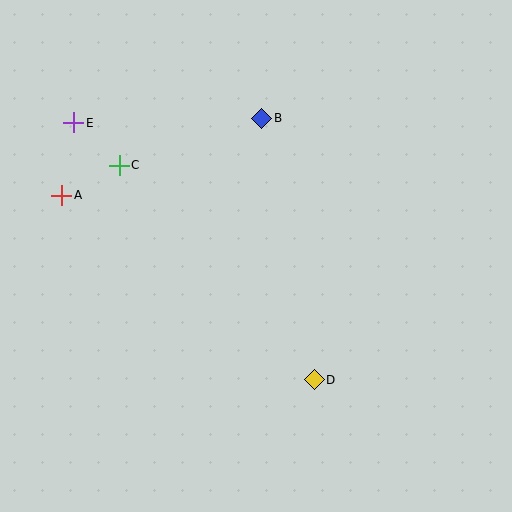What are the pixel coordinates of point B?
Point B is at (262, 118).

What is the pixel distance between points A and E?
The distance between A and E is 74 pixels.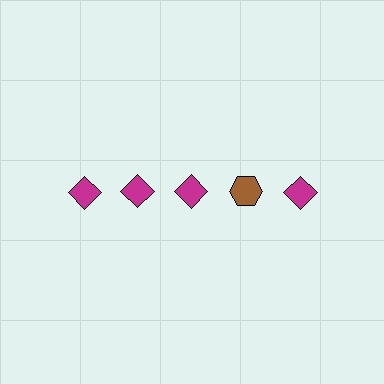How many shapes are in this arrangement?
There are 5 shapes arranged in a grid pattern.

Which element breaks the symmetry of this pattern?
The brown hexagon in the top row, second from right column breaks the symmetry. All other shapes are magenta diamonds.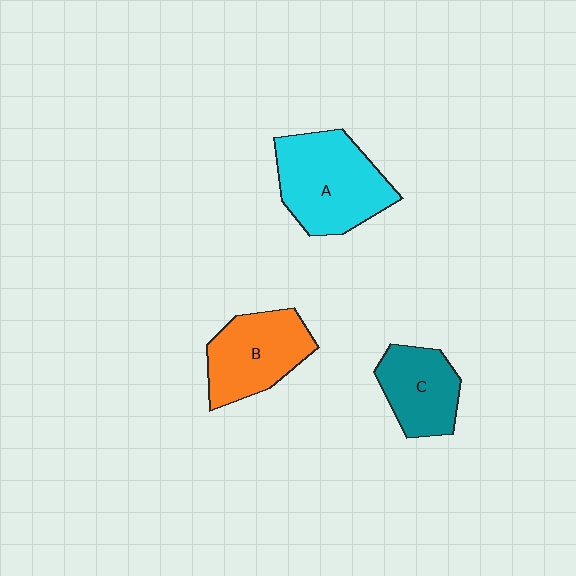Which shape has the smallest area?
Shape C (teal).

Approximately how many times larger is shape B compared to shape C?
Approximately 1.2 times.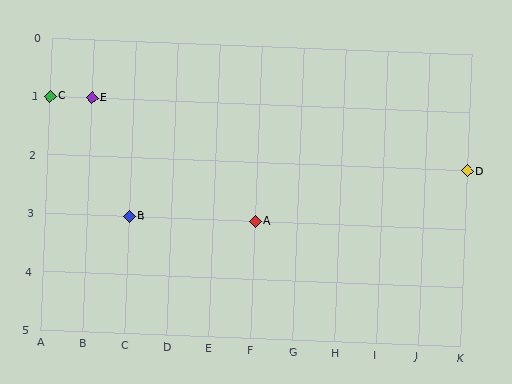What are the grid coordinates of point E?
Point E is at grid coordinates (B, 1).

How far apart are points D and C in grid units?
Points D and C are 10 columns and 1 row apart (about 10.0 grid units diagonally).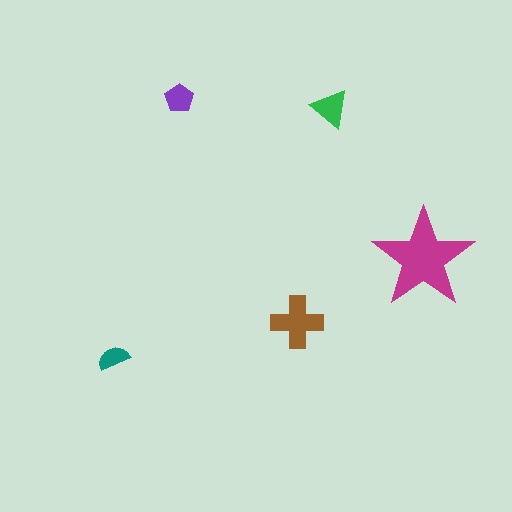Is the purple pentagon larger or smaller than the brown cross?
Smaller.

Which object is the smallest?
The teal semicircle.